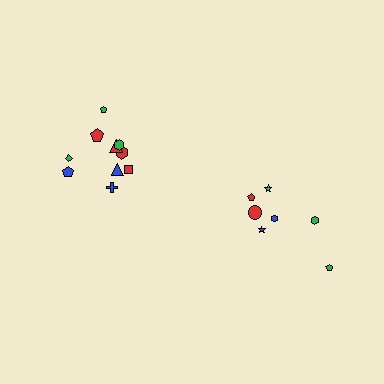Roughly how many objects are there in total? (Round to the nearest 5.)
Roughly 15 objects in total.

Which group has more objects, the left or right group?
The left group.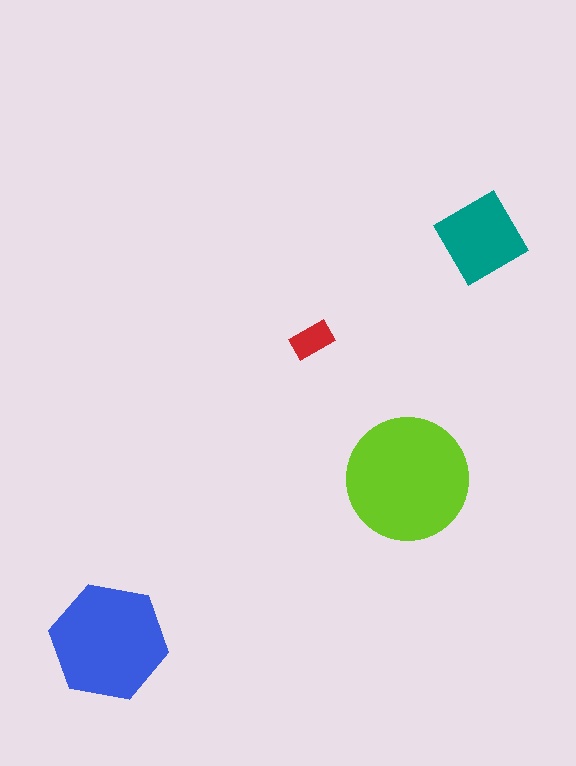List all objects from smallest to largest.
The red rectangle, the teal diamond, the blue hexagon, the lime circle.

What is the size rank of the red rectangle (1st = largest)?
4th.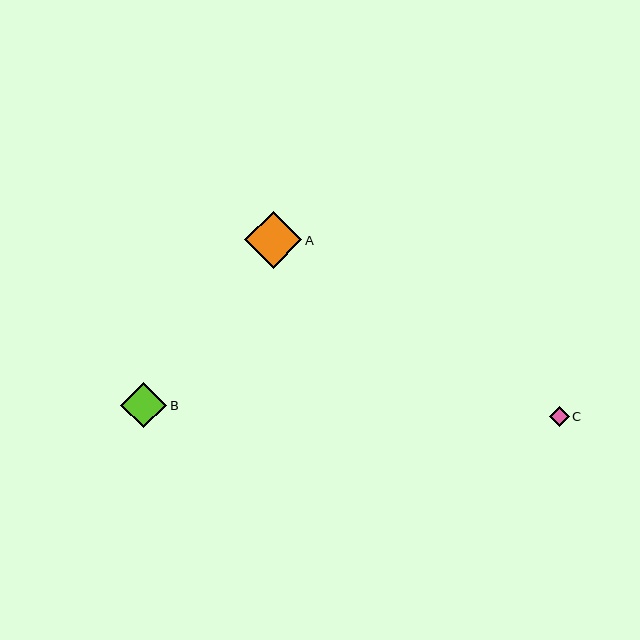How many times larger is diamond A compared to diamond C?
Diamond A is approximately 2.9 times the size of diamond C.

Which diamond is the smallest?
Diamond C is the smallest with a size of approximately 20 pixels.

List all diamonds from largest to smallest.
From largest to smallest: A, B, C.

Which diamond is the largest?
Diamond A is the largest with a size of approximately 57 pixels.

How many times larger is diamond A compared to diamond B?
Diamond A is approximately 1.3 times the size of diamond B.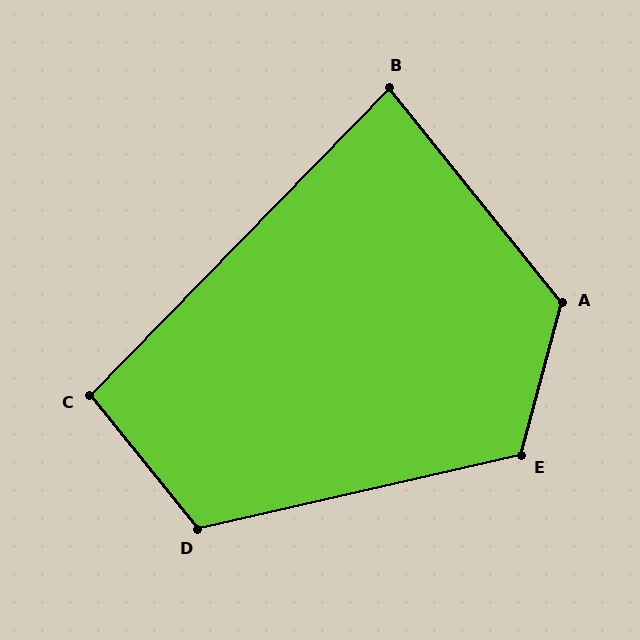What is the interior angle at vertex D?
Approximately 116 degrees (obtuse).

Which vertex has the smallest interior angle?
B, at approximately 83 degrees.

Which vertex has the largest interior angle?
A, at approximately 126 degrees.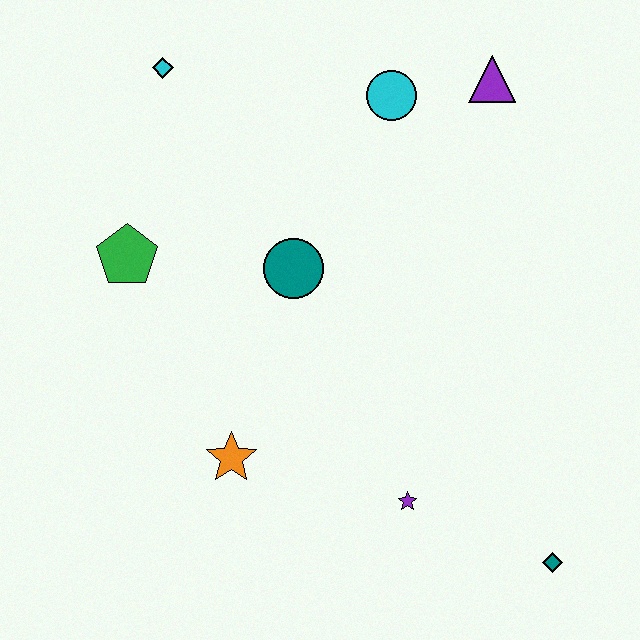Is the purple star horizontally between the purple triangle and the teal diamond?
No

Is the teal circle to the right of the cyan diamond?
Yes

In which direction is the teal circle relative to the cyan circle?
The teal circle is below the cyan circle.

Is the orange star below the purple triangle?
Yes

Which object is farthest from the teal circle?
The teal diamond is farthest from the teal circle.